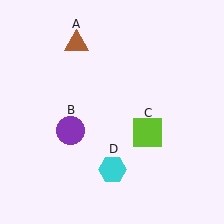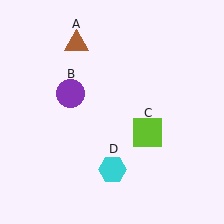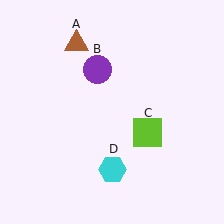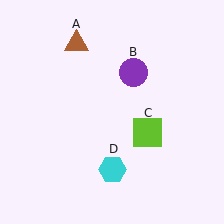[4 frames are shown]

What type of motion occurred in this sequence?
The purple circle (object B) rotated clockwise around the center of the scene.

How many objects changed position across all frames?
1 object changed position: purple circle (object B).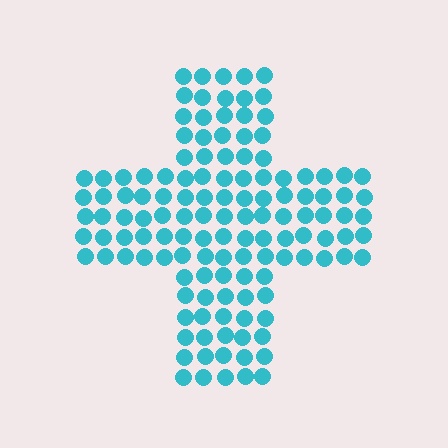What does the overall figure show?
The overall figure shows a cross.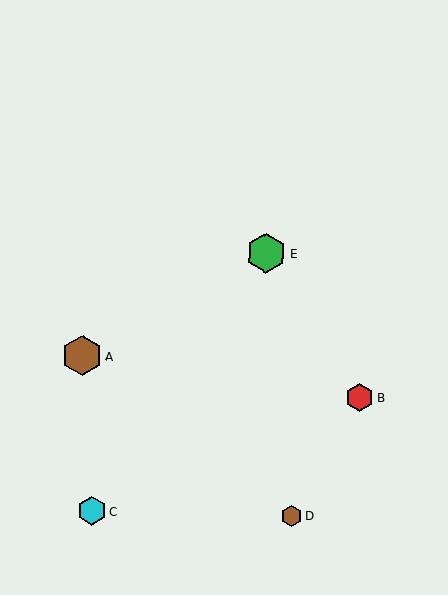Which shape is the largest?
The green hexagon (labeled E) is the largest.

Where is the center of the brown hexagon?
The center of the brown hexagon is at (82, 356).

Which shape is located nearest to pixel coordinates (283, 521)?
The brown hexagon (labeled D) at (292, 516) is nearest to that location.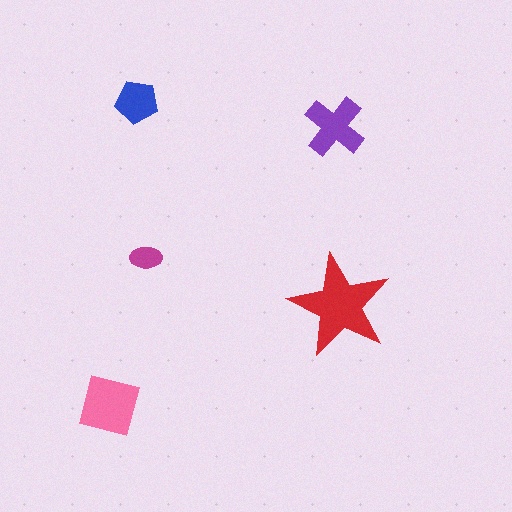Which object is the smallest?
The magenta ellipse.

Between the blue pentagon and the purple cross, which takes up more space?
The purple cross.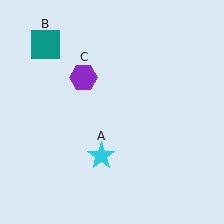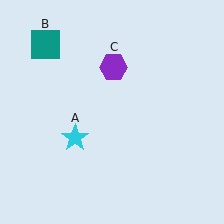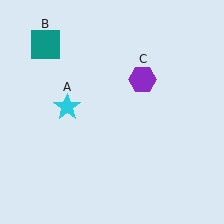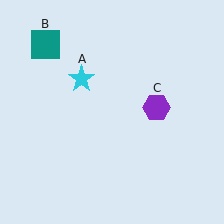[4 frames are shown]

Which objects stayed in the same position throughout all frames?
Teal square (object B) remained stationary.